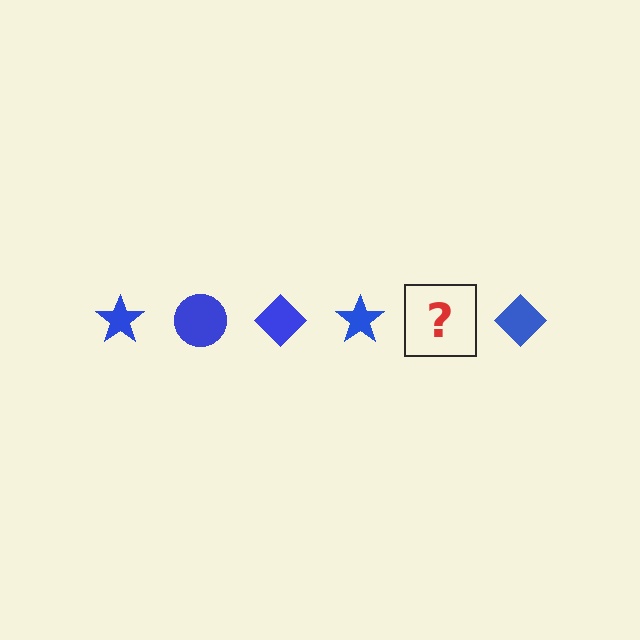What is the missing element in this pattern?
The missing element is a blue circle.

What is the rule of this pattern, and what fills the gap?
The rule is that the pattern cycles through star, circle, diamond shapes in blue. The gap should be filled with a blue circle.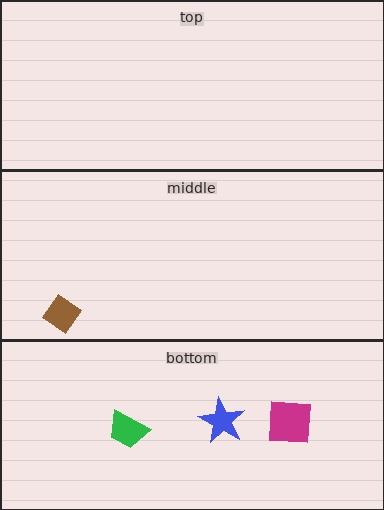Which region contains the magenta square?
The bottom region.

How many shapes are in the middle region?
1.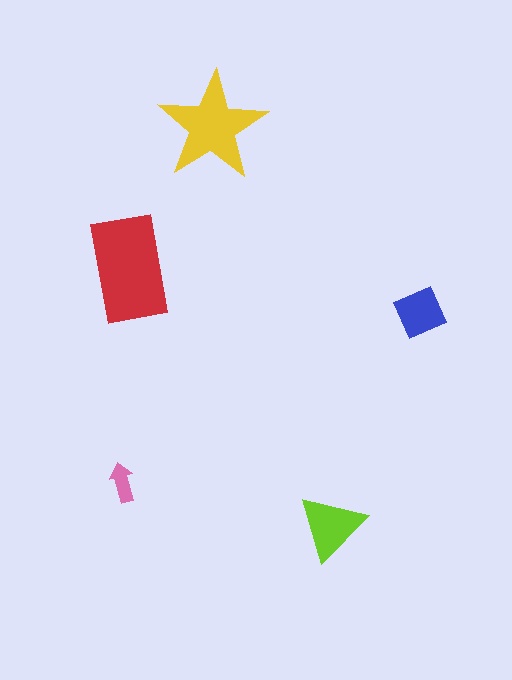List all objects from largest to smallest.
The red rectangle, the yellow star, the lime triangle, the blue diamond, the pink arrow.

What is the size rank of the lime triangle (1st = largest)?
3rd.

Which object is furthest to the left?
The pink arrow is leftmost.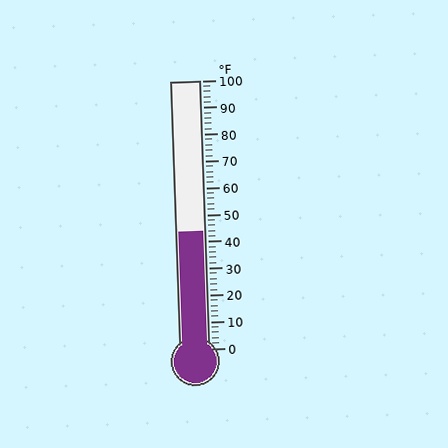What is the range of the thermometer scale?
The thermometer scale ranges from 0°F to 100°F.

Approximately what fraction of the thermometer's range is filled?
The thermometer is filled to approximately 45% of its range.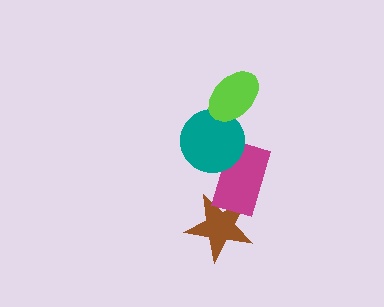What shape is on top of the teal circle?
The lime ellipse is on top of the teal circle.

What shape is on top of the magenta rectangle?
The teal circle is on top of the magenta rectangle.